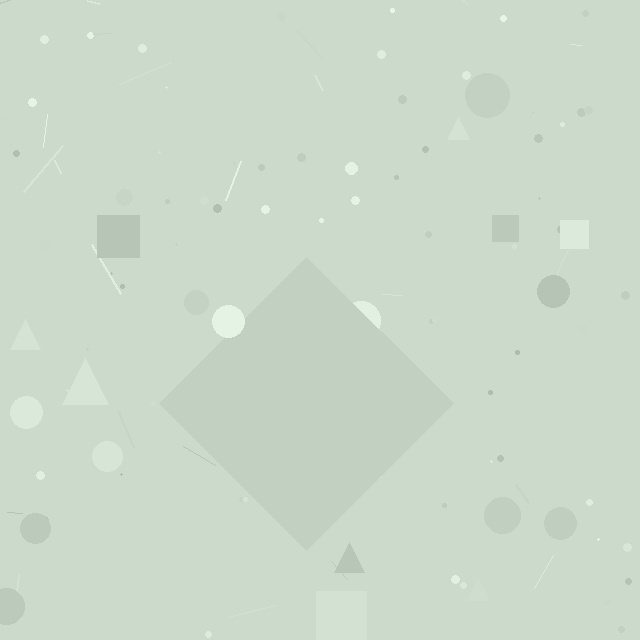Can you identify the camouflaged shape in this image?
The camouflaged shape is a diamond.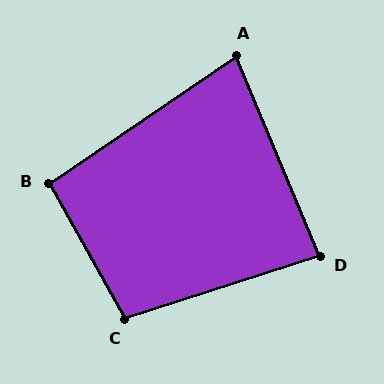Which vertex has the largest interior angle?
C, at approximately 102 degrees.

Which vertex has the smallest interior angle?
A, at approximately 78 degrees.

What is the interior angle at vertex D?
Approximately 85 degrees (approximately right).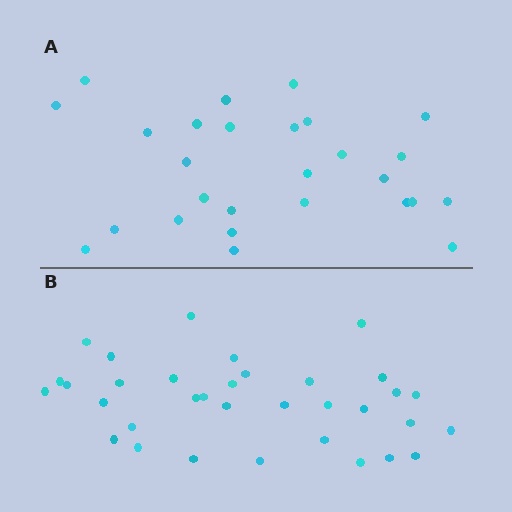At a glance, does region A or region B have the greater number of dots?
Region B (the bottom region) has more dots.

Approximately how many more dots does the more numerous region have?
Region B has roughly 8 or so more dots than region A.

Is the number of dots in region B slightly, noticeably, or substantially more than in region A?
Region B has noticeably more, but not dramatically so. The ratio is roughly 1.3 to 1.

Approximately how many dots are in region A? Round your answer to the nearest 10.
About 30 dots. (The exact count is 27, which rounds to 30.)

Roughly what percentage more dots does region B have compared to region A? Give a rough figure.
About 25% more.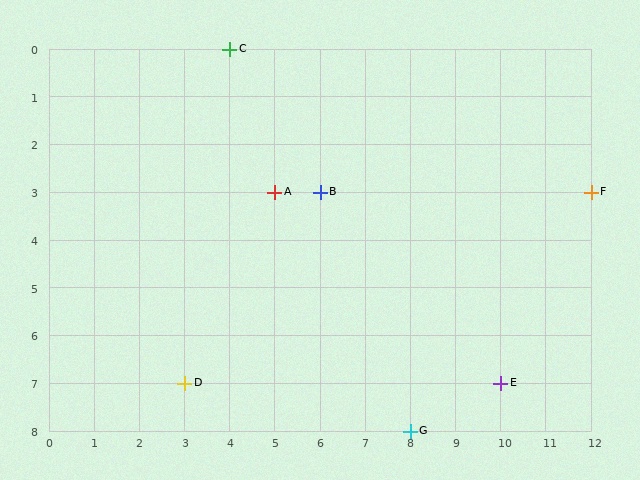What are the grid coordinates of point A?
Point A is at grid coordinates (5, 3).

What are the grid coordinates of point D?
Point D is at grid coordinates (3, 7).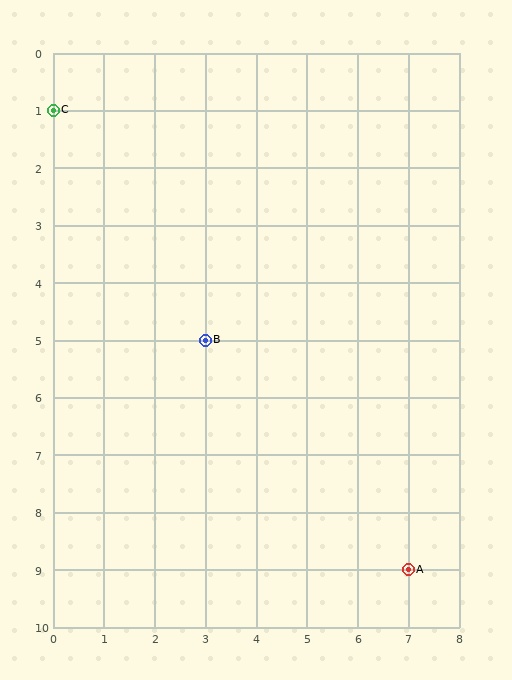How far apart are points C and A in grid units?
Points C and A are 7 columns and 8 rows apart (about 10.6 grid units diagonally).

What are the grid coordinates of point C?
Point C is at grid coordinates (0, 1).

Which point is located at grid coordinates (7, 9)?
Point A is at (7, 9).